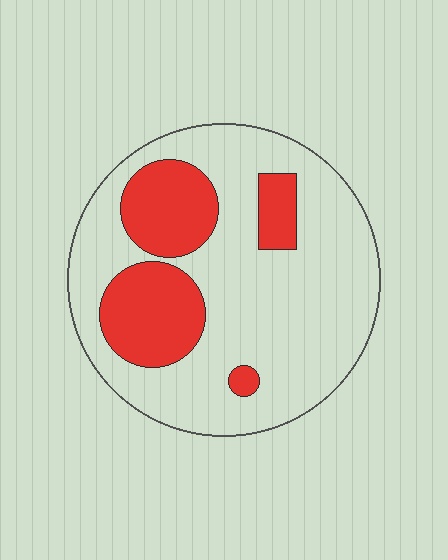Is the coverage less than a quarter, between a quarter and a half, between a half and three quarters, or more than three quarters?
Between a quarter and a half.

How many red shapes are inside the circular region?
4.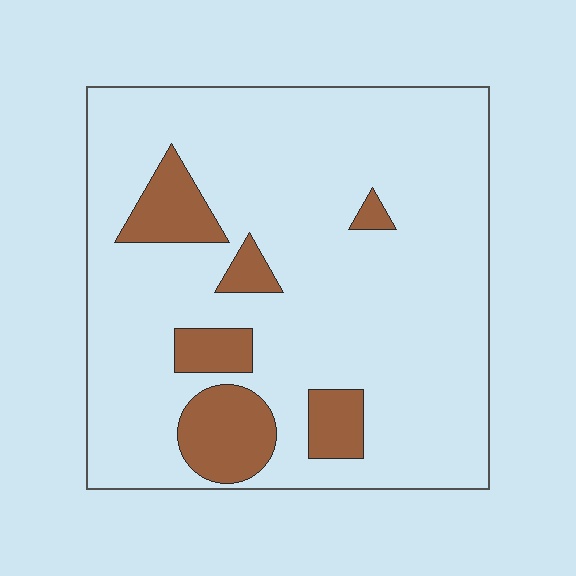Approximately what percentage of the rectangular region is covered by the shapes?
Approximately 15%.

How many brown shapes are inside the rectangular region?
6.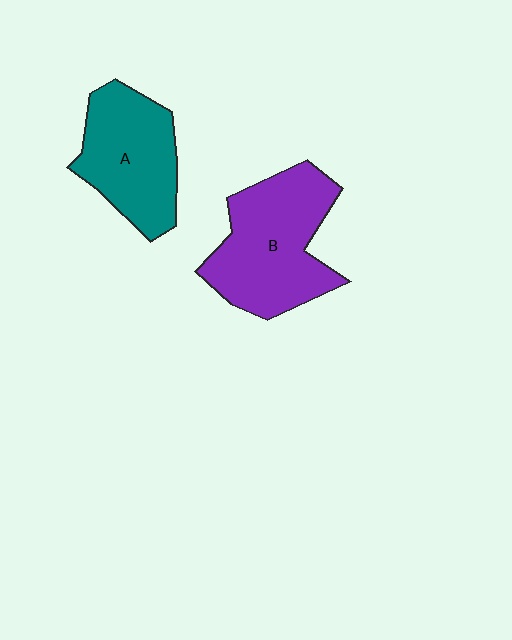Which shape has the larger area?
Shape B (purple).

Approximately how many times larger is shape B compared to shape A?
Approximately 1.2 times.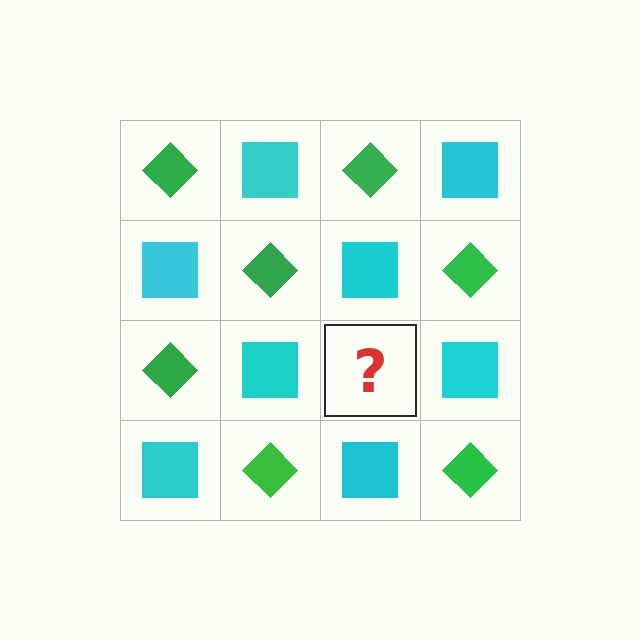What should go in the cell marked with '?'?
The missing cell should contain a green diamond.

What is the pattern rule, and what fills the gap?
The rule is that it alternates green diamond and cyan square in a checkerboard pattern. The gap should be filled with a green diamond.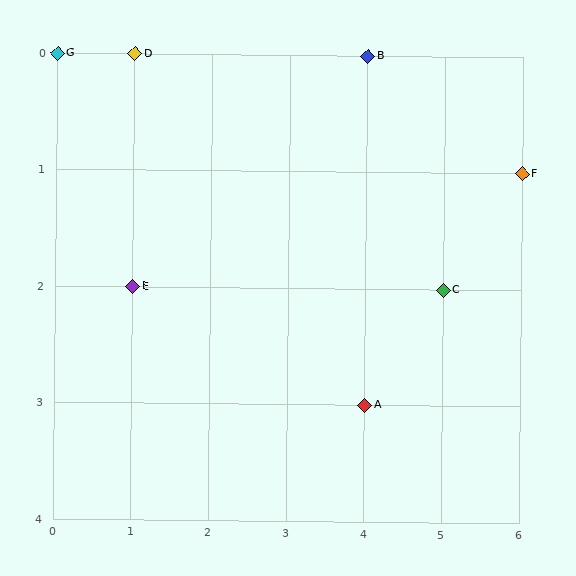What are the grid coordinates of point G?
Point G is at grid coordinates (0, 0).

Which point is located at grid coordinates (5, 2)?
Point C is at (5, 2).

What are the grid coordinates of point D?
Point D is at grid coordinates (1, 0).